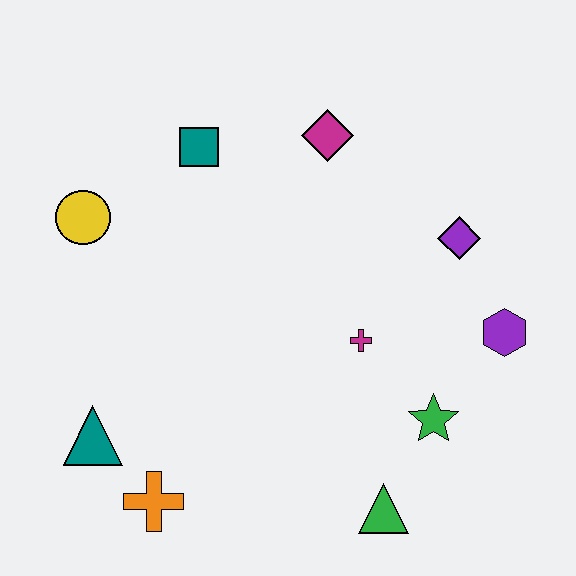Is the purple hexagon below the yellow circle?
Yes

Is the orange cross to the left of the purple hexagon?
Yes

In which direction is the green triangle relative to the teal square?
The green triangle is below the teal square.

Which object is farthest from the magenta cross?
The yellow circle is farthest from the magenta cross.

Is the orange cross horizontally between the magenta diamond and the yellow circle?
Yes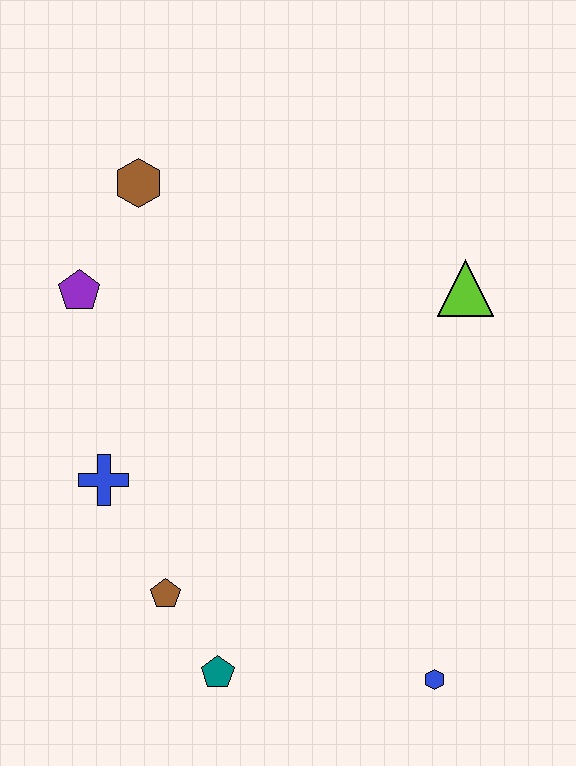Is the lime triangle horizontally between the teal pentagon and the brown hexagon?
No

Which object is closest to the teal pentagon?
The brown pentagon is closest to the teal pentagon.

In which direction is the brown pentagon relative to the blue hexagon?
The brown pentagon is to the left of the blue hexagon.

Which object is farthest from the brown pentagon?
The lime triangle is farthest from the brown pentagon.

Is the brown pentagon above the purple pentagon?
No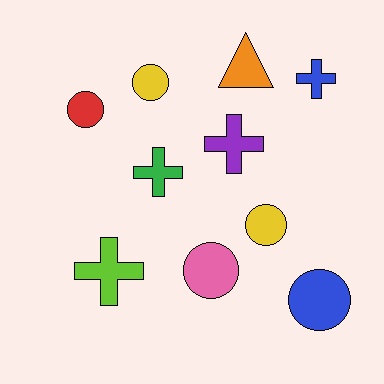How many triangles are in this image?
There is 1 triangle.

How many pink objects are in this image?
There is 1 pink object.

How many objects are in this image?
There are 10 objects.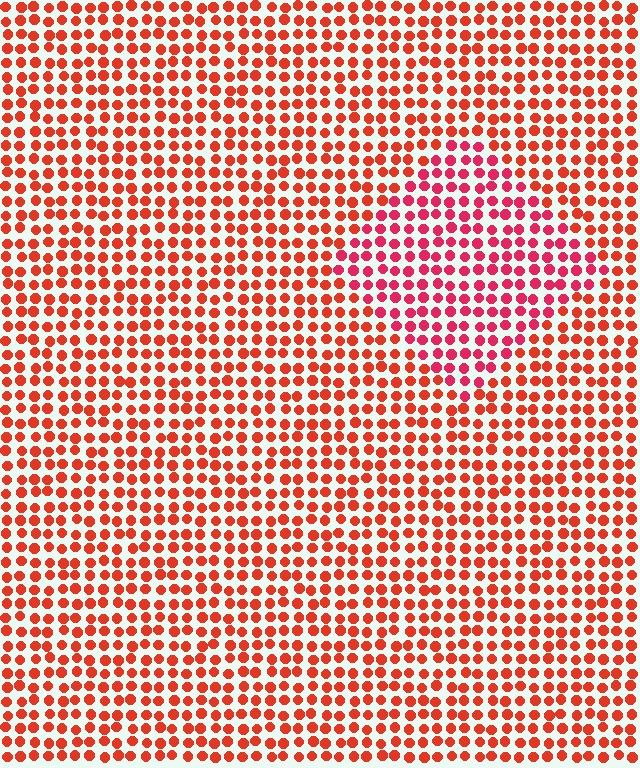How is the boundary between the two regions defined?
The boundary is defined purely by a slight shift in hue (about 25 degrees). Spacing, size, and orientation are identical on both sides.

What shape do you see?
I see a diamond.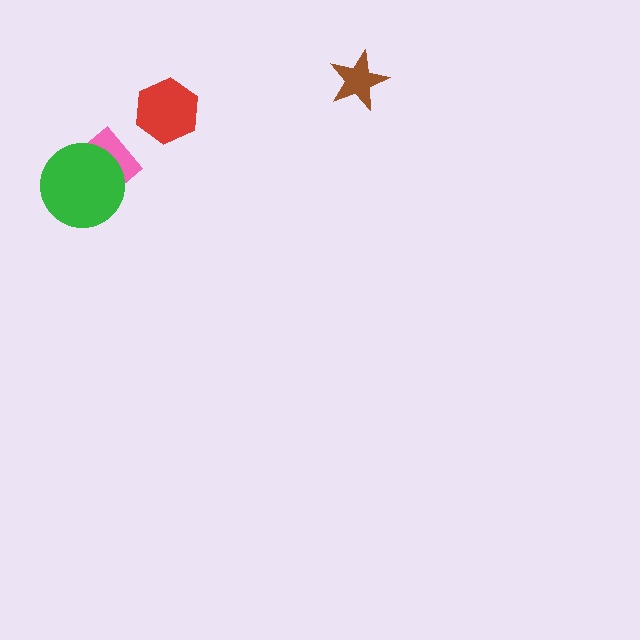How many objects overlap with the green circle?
1 object overlaps with the green circle.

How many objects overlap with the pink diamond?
1 object overlaps with the pink diamond.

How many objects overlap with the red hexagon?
0 objects overlap with the red hexagon.